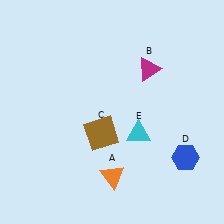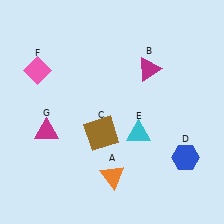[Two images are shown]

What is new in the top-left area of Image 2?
A pink diamond (F) was added in the top-left area of Image 2.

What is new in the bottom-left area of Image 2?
A magenta triangle (G) was added in the bottom-left area of Image 2.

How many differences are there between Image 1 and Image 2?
There are 2 differences between the two images.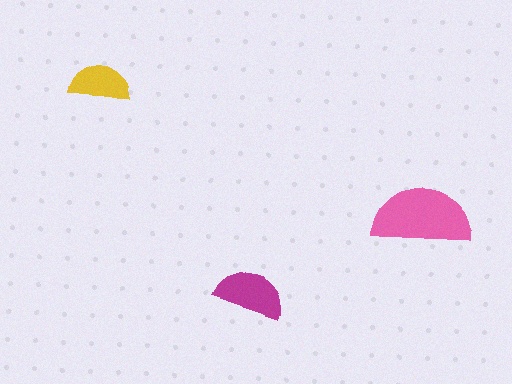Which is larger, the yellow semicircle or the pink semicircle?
The pink one.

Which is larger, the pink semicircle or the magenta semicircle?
The pink one.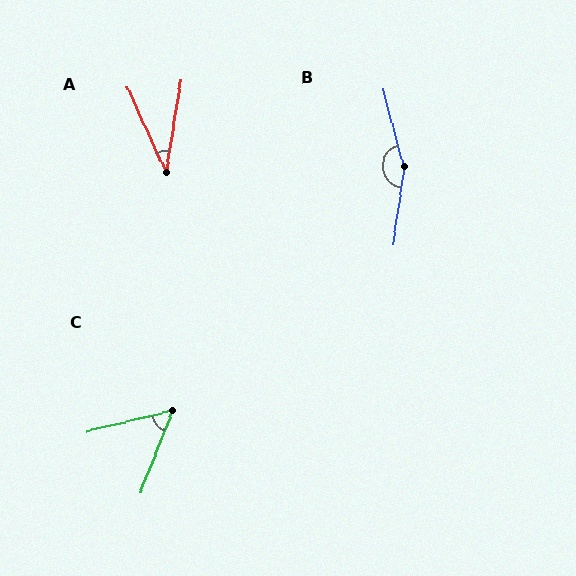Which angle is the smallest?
A, at approximately 33 degrees.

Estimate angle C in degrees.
Approximately 55 degrees.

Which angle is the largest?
B, at approximately 157 degrees.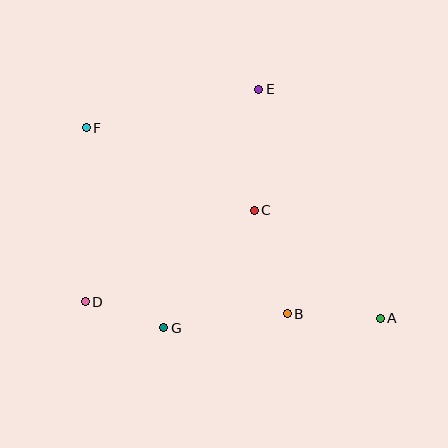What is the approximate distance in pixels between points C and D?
The distance between C and D is approximately 192 pixels.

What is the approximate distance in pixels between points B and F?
The distance between B and F is approximately 274 pixels.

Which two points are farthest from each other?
Points A and F are farthest from each other.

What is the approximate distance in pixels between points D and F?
The distance between D and F is approximately 174 pixels.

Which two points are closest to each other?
Points D and G are closest to each other.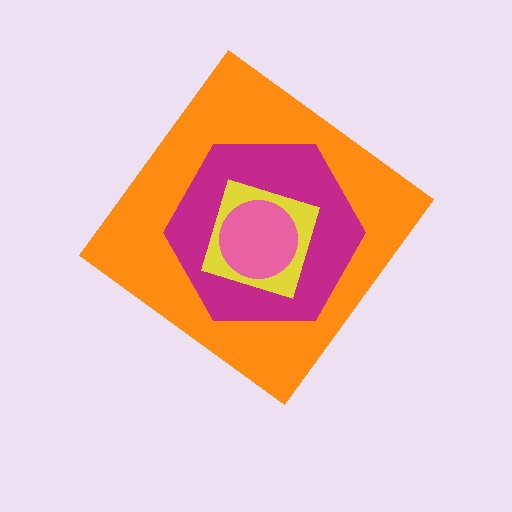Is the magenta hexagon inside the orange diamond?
Yes.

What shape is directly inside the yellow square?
The pink circle.